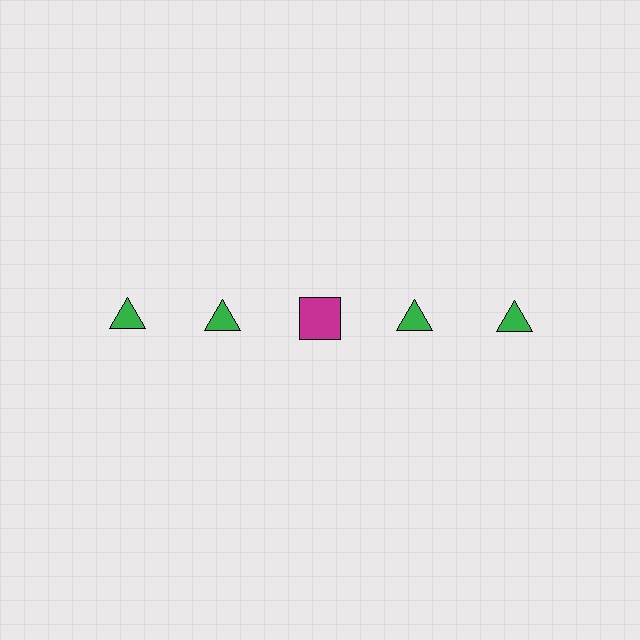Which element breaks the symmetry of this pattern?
The magenta square in the top row, center column breaks the symmetry. All other shapes are green triangles.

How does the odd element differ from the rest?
It differs in both color (magenta instead of green) and shape (square instead of triangle).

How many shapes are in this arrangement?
There are 5 shapes arranged in a grid pattern.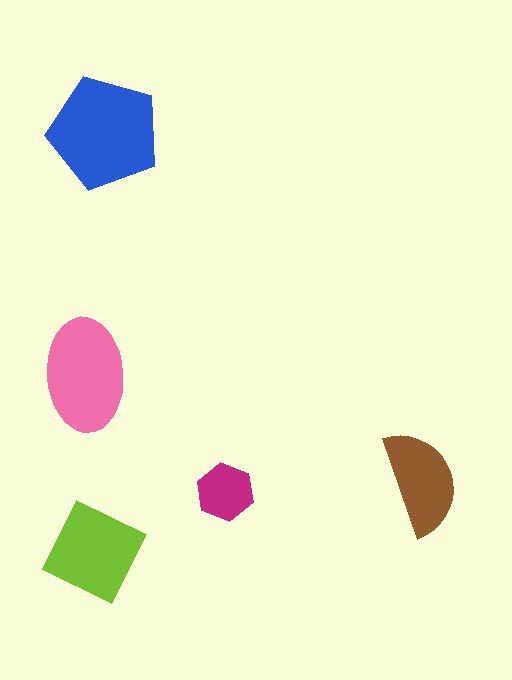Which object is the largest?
The blue pentagon.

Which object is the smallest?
The magenta hexagon.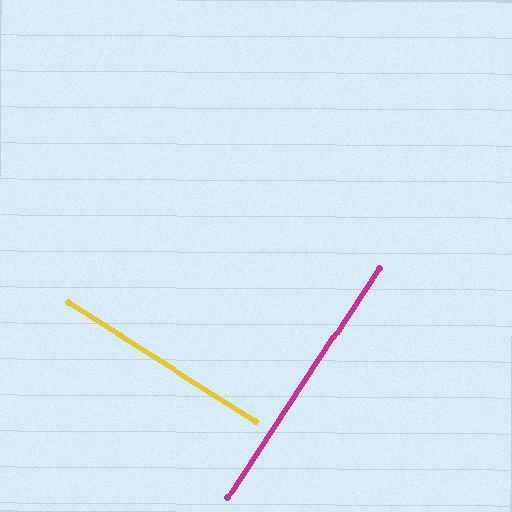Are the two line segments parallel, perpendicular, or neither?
Perpendicular — they meet at approximately 89°.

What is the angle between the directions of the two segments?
Approximately 89 degrees.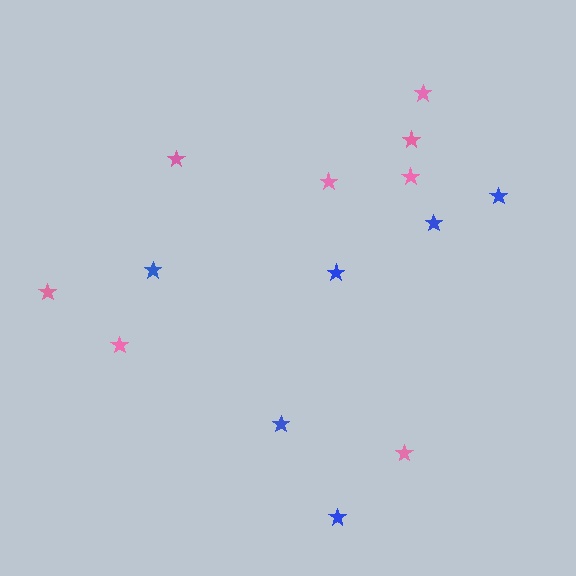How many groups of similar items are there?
There are 2 groups: one group of pink stars (8) and one group of blue stars (6).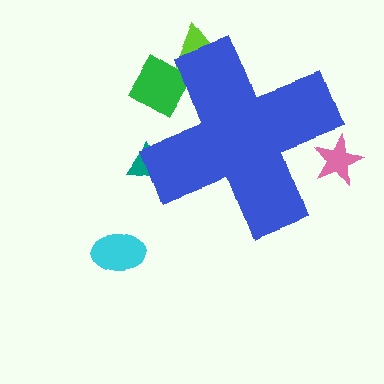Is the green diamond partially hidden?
Yes, the green diamond is partially hidden behind the blue cross.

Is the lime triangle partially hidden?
Yes, the lime triangle is partially hidden behind the blue cross.